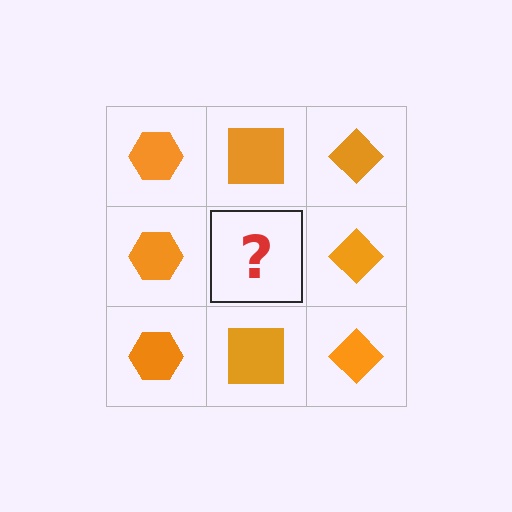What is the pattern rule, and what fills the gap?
The rule is that each column has a consistent shape. The gap should be filled with an orange square.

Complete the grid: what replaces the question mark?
The question mark should be replaced with an orange square.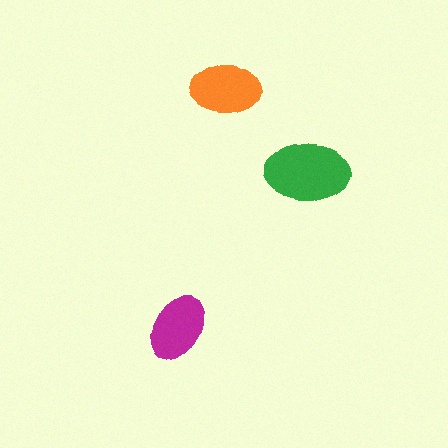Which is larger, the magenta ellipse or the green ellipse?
The green one.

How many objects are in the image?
There are 3 objects in the image.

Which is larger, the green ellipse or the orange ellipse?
The green one.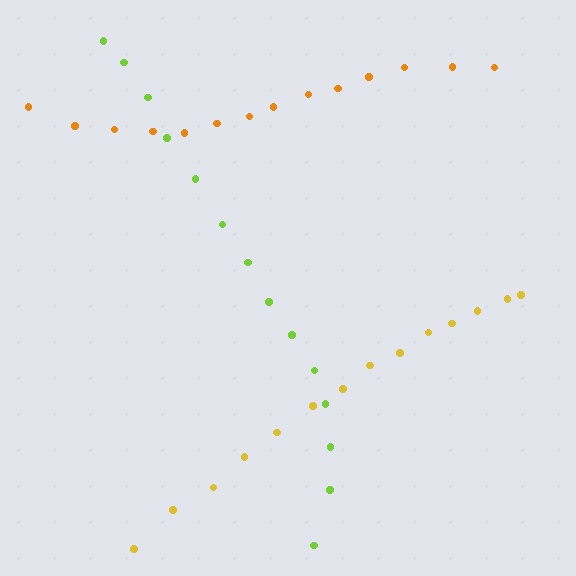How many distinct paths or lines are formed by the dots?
There are 3 distinct paths.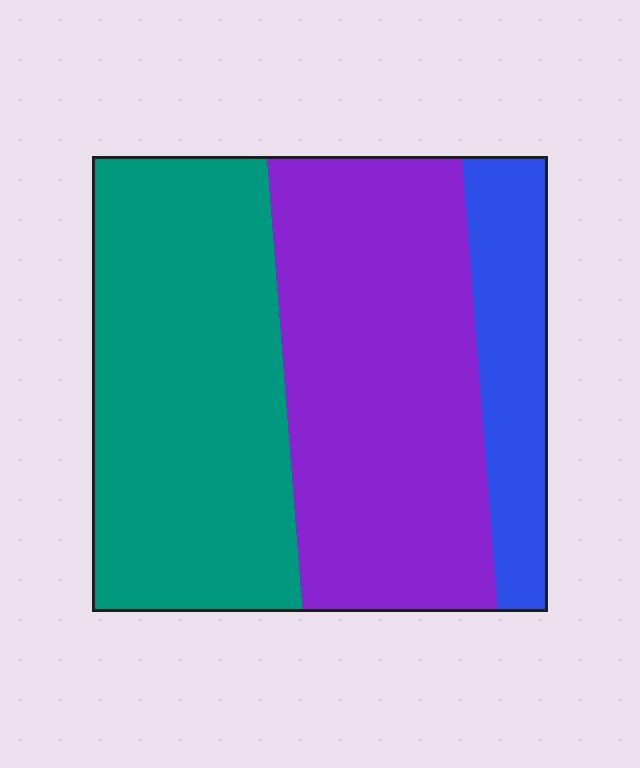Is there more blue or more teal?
Teal.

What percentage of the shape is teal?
Teal covers around 40% of the shape.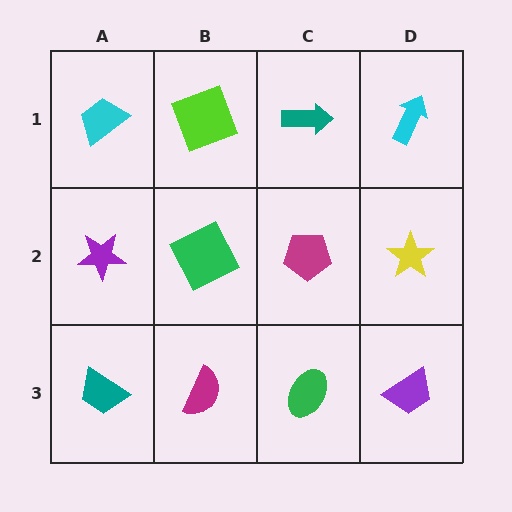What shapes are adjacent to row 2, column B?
A lime square (row 1, column B), a magenta semicircle (row 3, column B), a purple star (row 2, column A), a magenta pentagon (row 2, column C).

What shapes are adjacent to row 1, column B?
A green square (row 2, column B), a cyan trapezoid (row 1, column A), a teal arrow (row 1, column C).